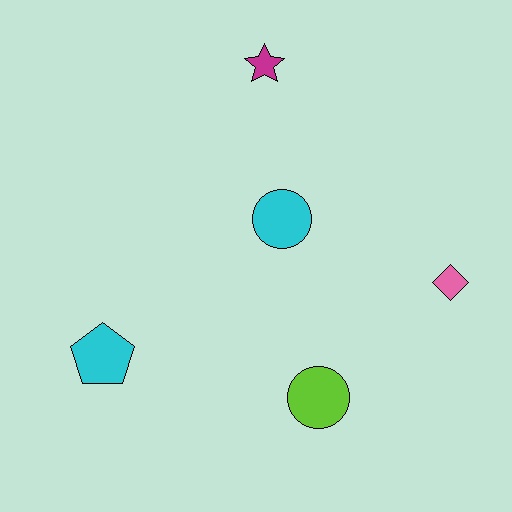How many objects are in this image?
There are 5 objects.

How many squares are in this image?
There are no squares.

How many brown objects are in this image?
There are no brown objects.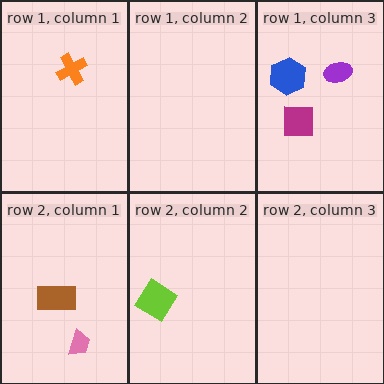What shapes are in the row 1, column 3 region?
The magenta square, the purple ellipse, the blue hexagon.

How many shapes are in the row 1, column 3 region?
3.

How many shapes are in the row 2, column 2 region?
1.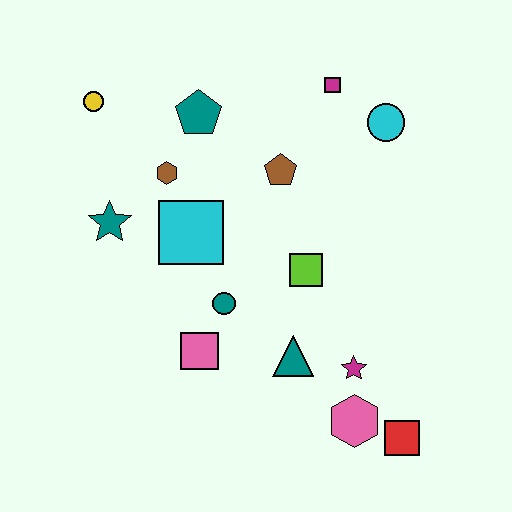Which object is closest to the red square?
The pink hexagon is closest to the red square.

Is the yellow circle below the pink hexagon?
No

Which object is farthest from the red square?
The yellow circle is farthest from the red square.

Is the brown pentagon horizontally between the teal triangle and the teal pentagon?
Yes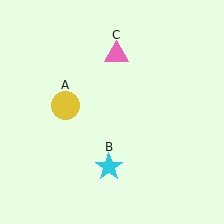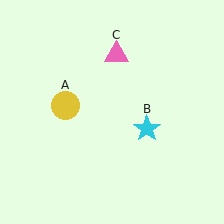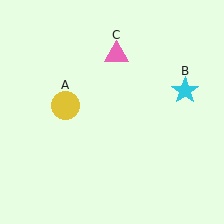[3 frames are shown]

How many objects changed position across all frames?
1 object changed position: cyan star (object B).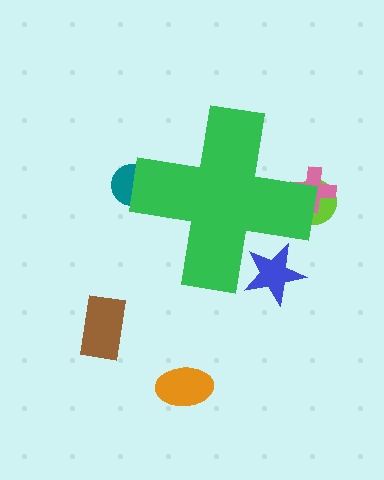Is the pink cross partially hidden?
Yes, the pink cross is partially hidden behind the green cross.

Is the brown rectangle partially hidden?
No, the brown rectangle is fully visible.